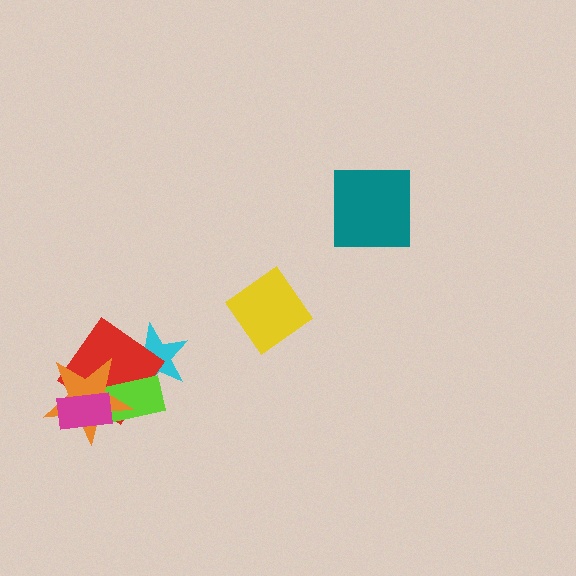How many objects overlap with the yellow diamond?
0 objects overlap with the yellow diamond.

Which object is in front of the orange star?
The magenta rectangle is in front of the orange star.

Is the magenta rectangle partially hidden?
No, no other shape covers it.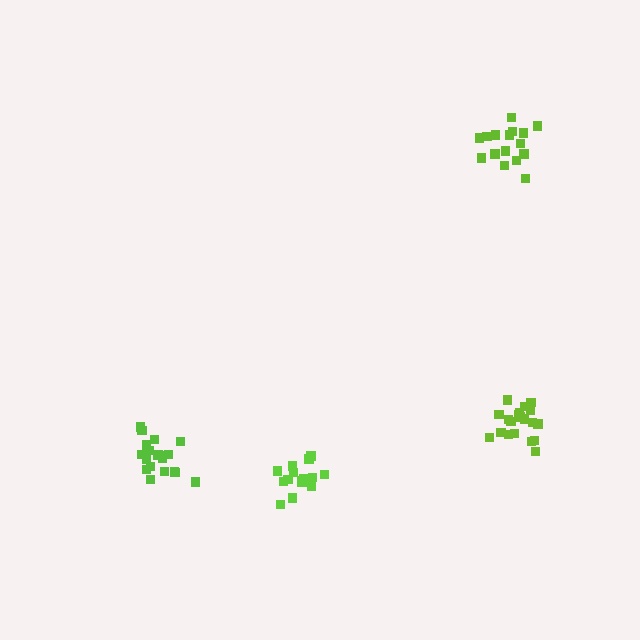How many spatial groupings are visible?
There are 4 spatial groupings.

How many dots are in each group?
Group 1: 17 dots, Group 2: 21 dots, Group 3: 20 dots, Group 4: 15 dots (73 total).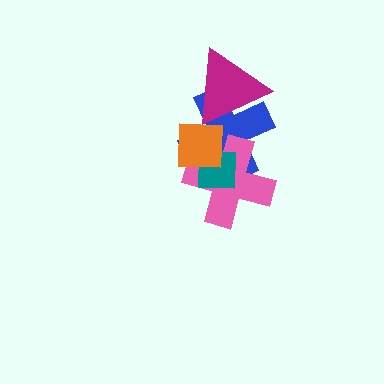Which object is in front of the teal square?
The orange square is in front of the teal square.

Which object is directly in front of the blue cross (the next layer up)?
The pink cross is directly in front of the blue cross.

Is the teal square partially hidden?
Yes, it is partially covered by another shape.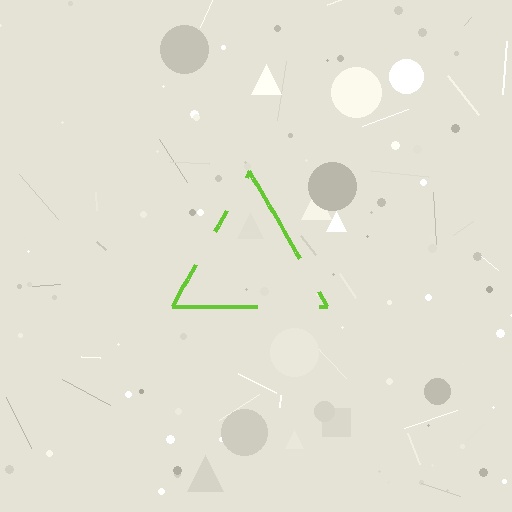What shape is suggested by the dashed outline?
The dashed outline suggests a triangle.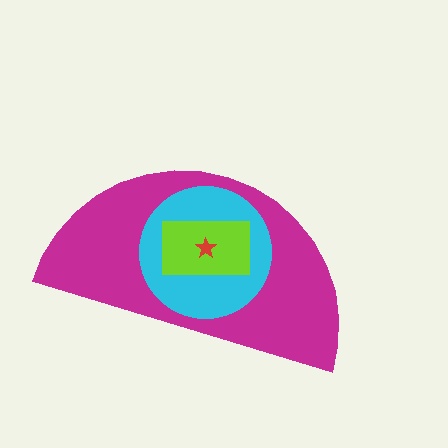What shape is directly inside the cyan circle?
The lime rectangle.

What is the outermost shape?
The magenta semicircle.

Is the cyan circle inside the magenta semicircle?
Yes.